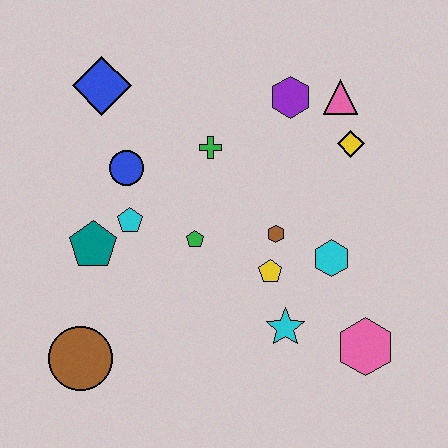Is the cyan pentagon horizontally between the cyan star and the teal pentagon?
Yes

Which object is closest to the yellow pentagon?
The brown hexagon is closest to the yellow pentagon.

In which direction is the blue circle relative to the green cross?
The blue circle is to the left of the green cross.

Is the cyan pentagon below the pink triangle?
Yes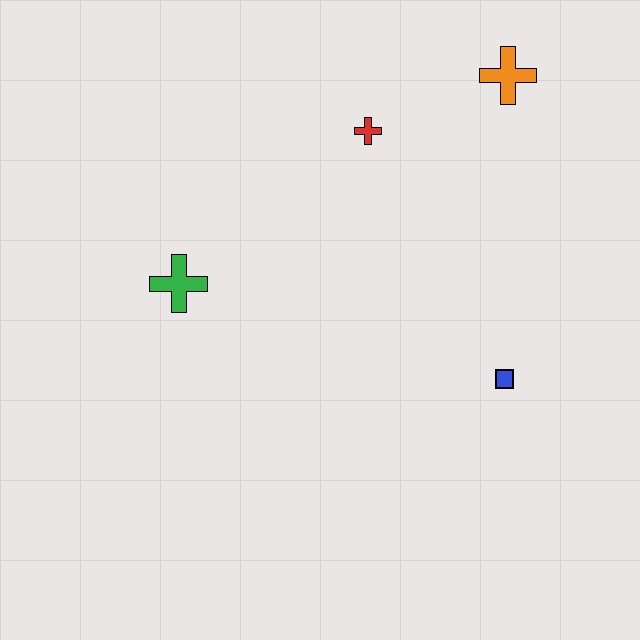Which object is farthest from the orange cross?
The green cross is farthest from the orange cross.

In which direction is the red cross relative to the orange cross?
The red cross is to the left of the orange cross.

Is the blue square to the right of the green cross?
Yes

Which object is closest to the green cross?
The red cross is closest to the green cross.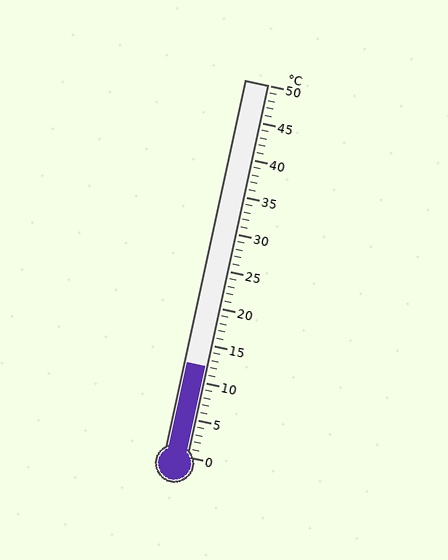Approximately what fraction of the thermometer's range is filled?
The thermometer is filled to approximately 25% of its range.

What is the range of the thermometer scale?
The thermometer scale ranges from 0°C to 50°C.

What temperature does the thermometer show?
The thermometer shows approximately 12°C.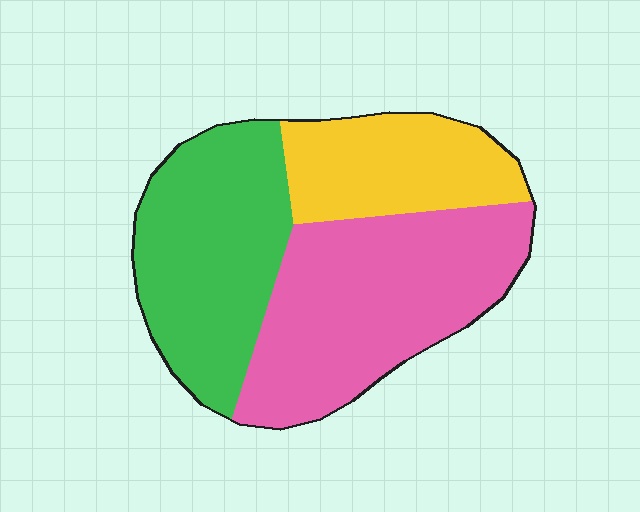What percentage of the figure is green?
Green takes up between a quarter and a half of the figure.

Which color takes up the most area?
Pink, at roughly 40%.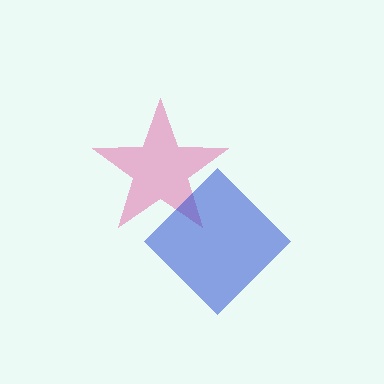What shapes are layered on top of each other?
The layered shapes are: a pink star, a blue diamond.